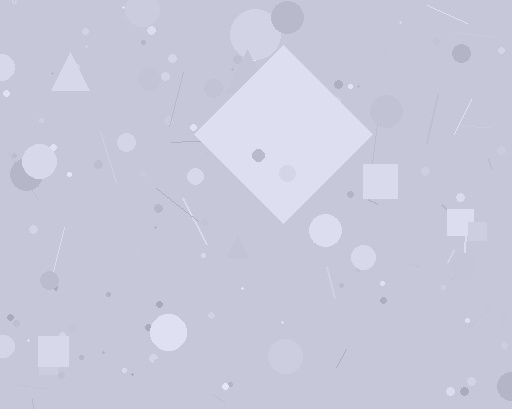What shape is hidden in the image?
A diamond is hidden in the image.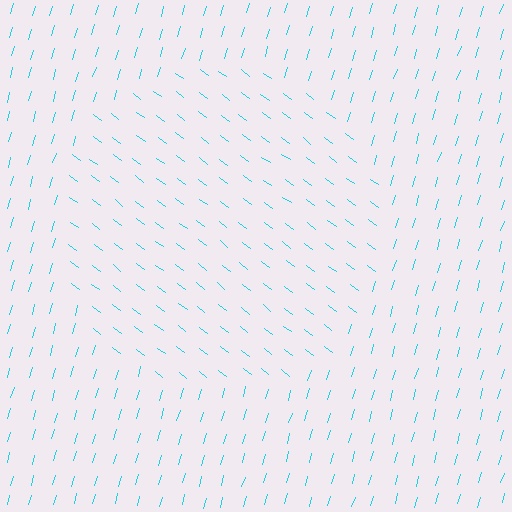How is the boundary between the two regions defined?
The boundary is defined purely by a change in line orientation (approximately 70 degrees difference). All lines are the same color and thickness.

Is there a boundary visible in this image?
Yes, there is a texture boundary formed by a change in line orientation.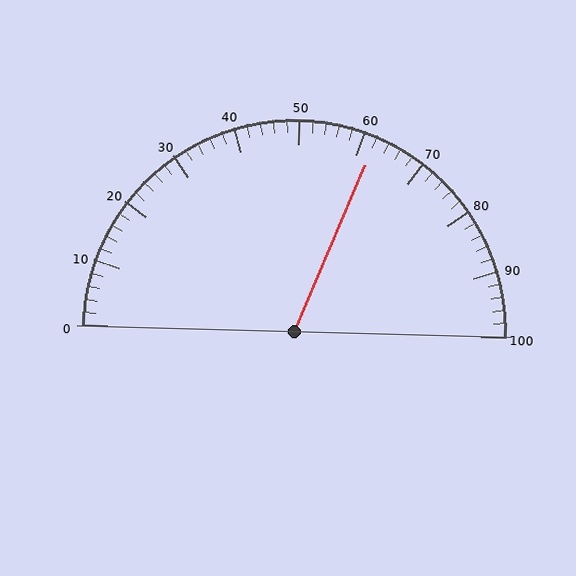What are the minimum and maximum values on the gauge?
The gauge ranges from 0 to 100.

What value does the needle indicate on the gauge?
The needle indicates approximately 62.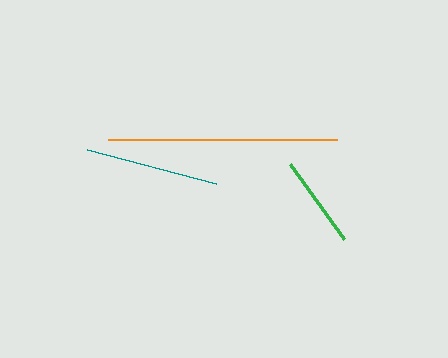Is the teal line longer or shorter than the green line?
The teal line is longer than the green line.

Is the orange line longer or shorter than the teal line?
The orange line is longer than the teal line.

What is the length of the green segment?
The green segment is approximately 92 pixels long.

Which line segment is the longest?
The orange line is the longest at approximately 230 pixels.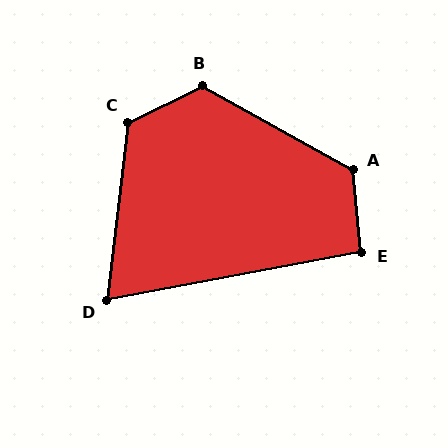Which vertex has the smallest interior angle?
D, at approximately 73 degrees.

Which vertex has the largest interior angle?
B, at approximately 125 degrees.